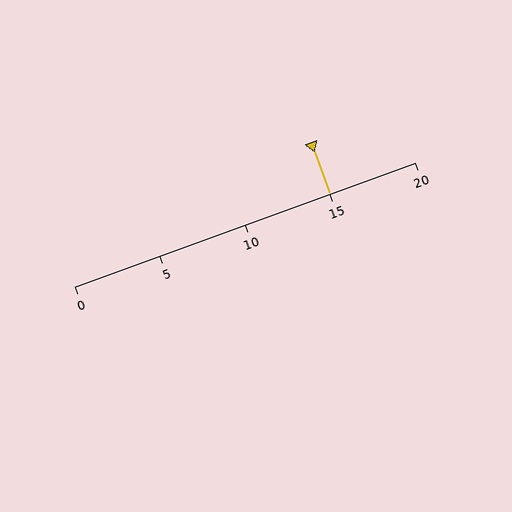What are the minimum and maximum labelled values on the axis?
The axis runs from 0 to 20.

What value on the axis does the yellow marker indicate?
The marker indicates approximately 15.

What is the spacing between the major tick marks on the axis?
The major ticks are spaced 5 apart.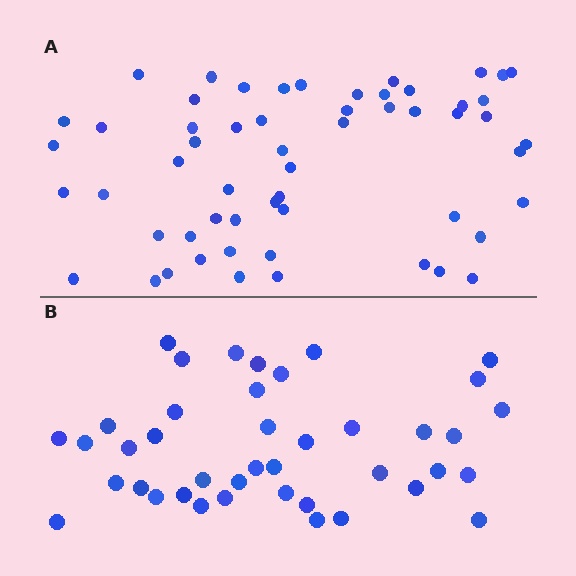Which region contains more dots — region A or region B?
Region A (the top region) has more dots.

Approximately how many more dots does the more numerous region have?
Region A has approximately 15 more dots than region B.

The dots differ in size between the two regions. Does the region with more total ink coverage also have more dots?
No. Region B has more total ink coverage because its dots are larger, but region A actually contains more individual dots. Total area can be misleading — the number of items is what matters here.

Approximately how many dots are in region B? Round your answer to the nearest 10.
About 40 dots. (The exact count is 41, which rounds to 40.)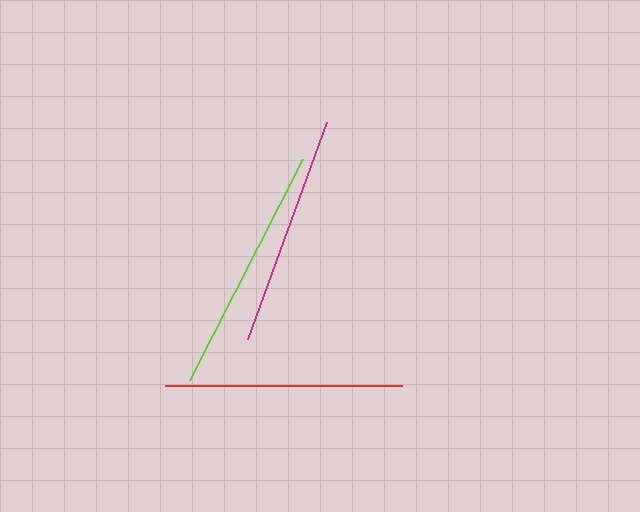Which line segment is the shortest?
The magenta line is the shortest at approximately 231 pixels.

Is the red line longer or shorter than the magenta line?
The red line is longer than the magenta line.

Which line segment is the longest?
The lime line is the longest at approximately 248 pixels.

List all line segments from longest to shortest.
From longest to shortest: lime, red, magenta.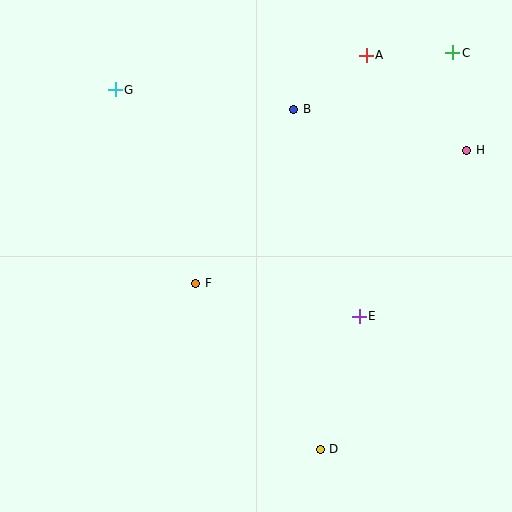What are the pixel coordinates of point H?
Point H is at (467, 150).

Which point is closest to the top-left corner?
Point G is closest to the top-left corner.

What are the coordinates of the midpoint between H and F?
The midpoint between H and F is at (331, 217).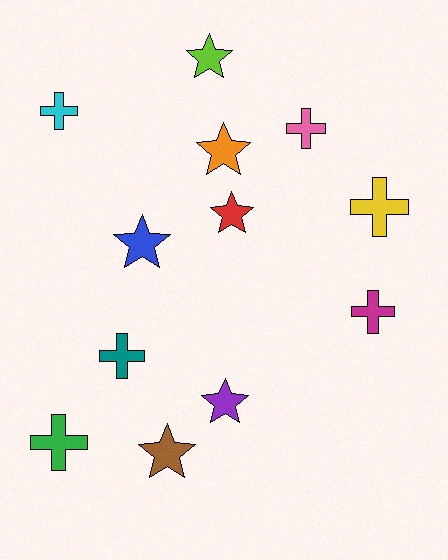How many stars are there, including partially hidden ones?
There are 6 stars.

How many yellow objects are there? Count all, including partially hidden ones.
There is 1 yellow object.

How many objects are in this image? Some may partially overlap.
There are 12 objects.